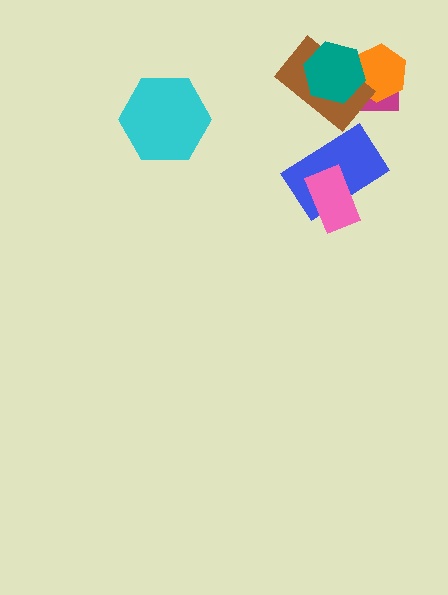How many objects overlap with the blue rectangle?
1 object overlaps with the blue rectangle.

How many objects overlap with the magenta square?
3 objects overlap with the magenta square.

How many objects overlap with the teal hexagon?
3 objects overlap with the teal hexagon.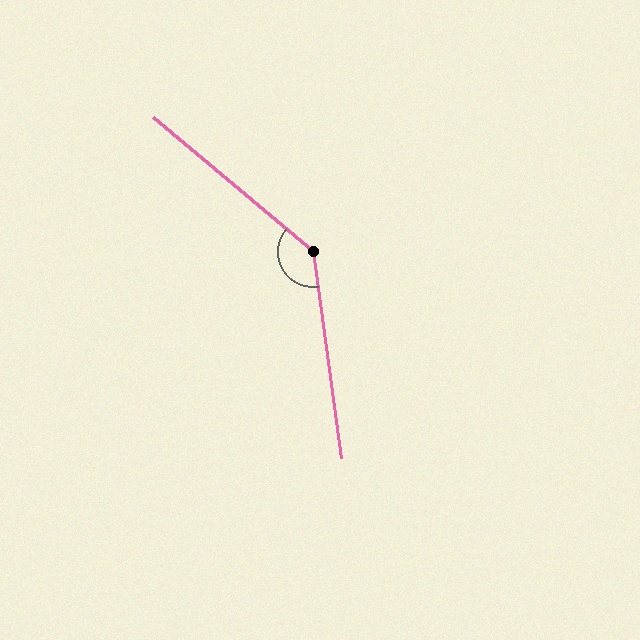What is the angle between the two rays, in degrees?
Approximately 138 degrees.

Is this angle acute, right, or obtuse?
It is obtuse.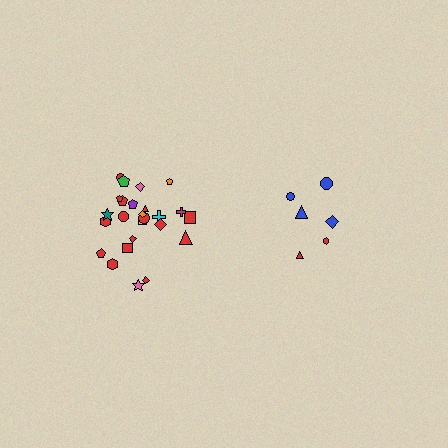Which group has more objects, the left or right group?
The left group.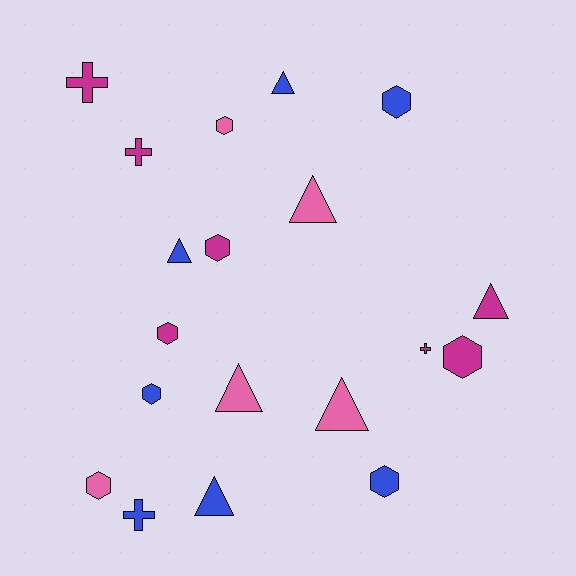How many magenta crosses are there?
There are 3 magenta crosses.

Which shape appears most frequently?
Hexagon, with 8 objects.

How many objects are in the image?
There are 19 objects.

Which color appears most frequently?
Blue, with 7 objects.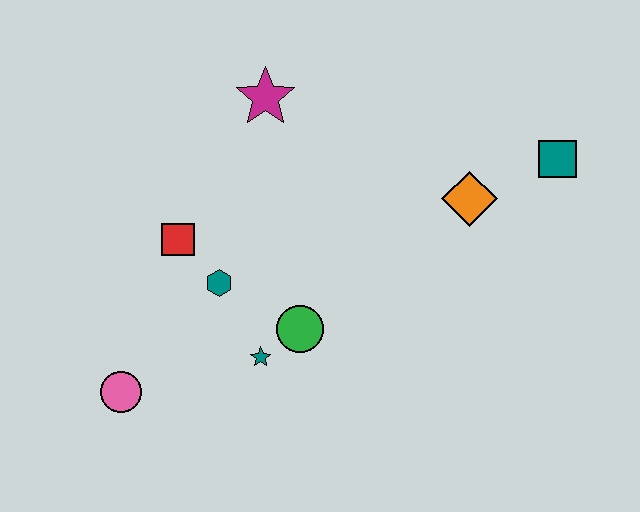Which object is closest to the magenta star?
The red square is closest to the magenta star.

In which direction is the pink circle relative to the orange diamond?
The pink circle is to the left of the orange diamond.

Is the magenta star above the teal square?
Yes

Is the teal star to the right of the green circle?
No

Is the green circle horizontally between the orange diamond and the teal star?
Yes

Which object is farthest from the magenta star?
The pink circle is farthest from the magenta star.